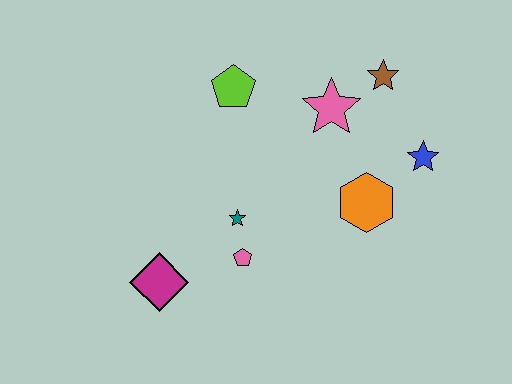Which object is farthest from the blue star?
The magenta diamond is farthest from the blue star.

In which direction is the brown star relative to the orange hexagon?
The brown star is above the orange hexagon.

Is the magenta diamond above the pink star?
No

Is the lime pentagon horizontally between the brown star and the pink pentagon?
No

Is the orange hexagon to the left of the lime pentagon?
No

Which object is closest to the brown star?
The pink star is closest to the brown star.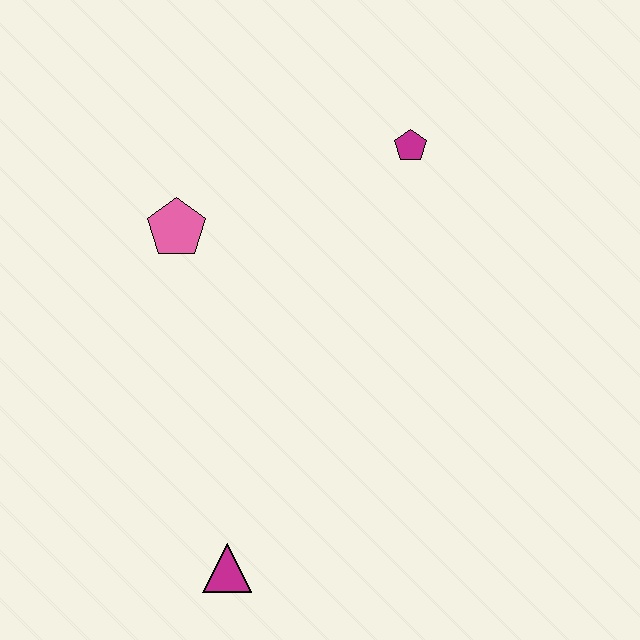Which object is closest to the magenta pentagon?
The pink pentagon is closest to the magenta pentagon.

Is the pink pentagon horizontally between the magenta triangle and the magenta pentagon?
No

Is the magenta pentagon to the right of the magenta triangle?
Yes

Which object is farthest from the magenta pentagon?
The magenta triangle is farthest from the magenta pentagon.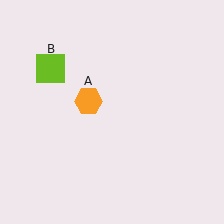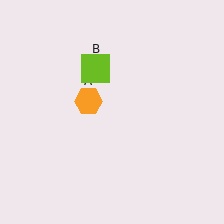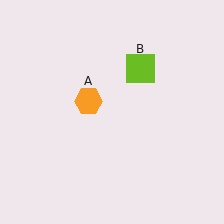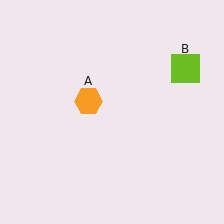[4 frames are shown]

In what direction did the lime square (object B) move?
The lime square (object B) moved right.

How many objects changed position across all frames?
1 object changed position: lime square (object B).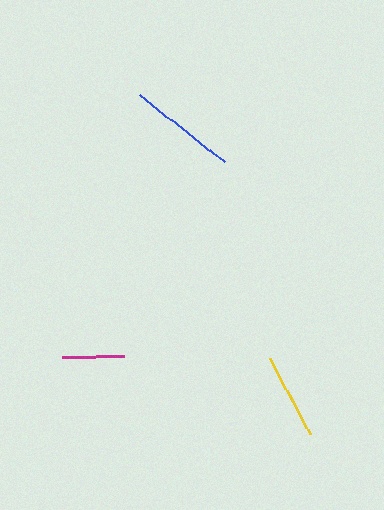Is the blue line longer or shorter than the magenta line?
The blue line is longer than the magenta line.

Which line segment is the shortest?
The magenta line is the shortest at approximately 62 pixels.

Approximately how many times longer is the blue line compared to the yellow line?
The blue line is approximately 1.3 times the length of the yellow line.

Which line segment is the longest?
The blue line is the longest at approximately 108 pixels.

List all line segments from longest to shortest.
From longest to shortest: blue, yellow, magenta.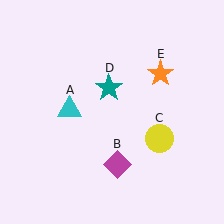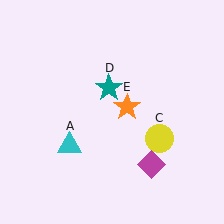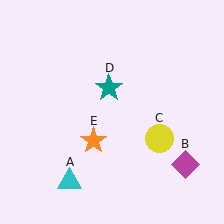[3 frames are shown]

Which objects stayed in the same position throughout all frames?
Yellow circle (object C) and teal star (object D) remained stationary.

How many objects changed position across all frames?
3 objects changed position: cyan triangle (object A), magenta diamond (object B), orange star (object E).